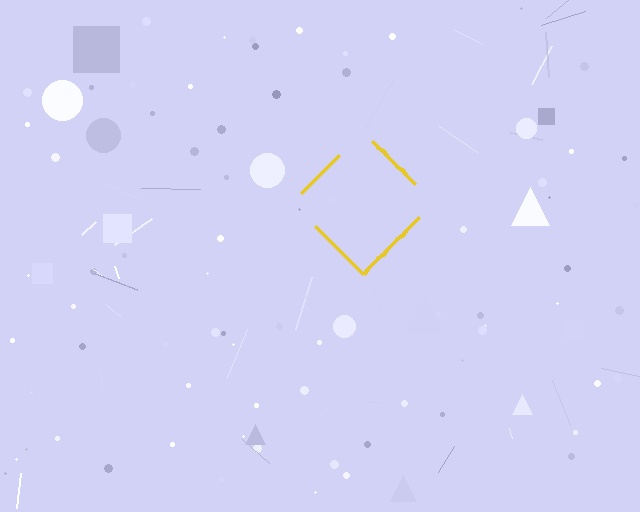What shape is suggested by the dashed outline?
The dashed outline suggests a diamond.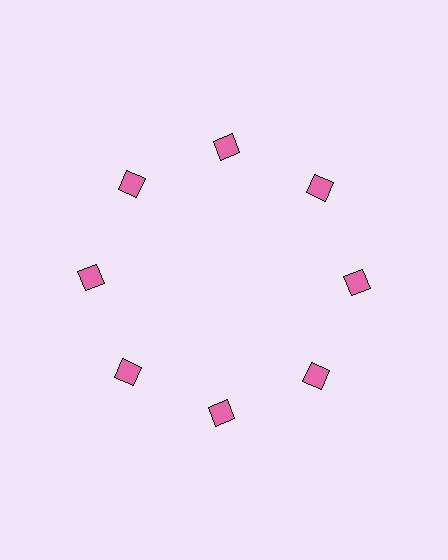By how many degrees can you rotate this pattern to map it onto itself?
The pattern maps onto itself every 45 degrees of rotation.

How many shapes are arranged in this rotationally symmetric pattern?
There are 8 shapes, arranged in 8 groups of 1.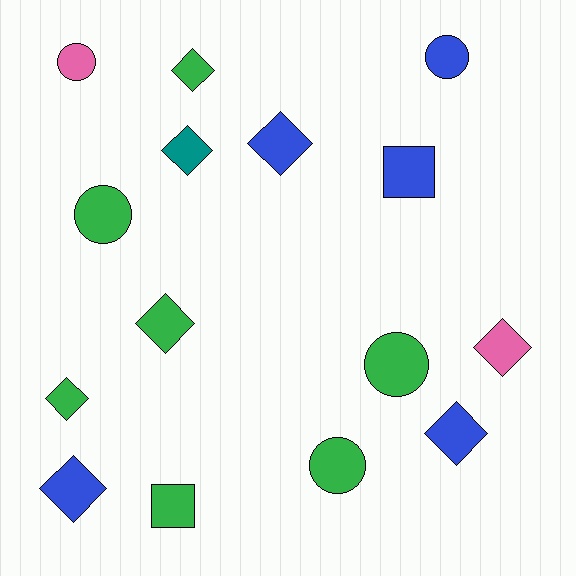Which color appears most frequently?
Green, with 7 objects.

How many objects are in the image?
There are 15 objects.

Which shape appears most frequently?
Diamond, with 8 objects.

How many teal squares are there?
There are no teal squares.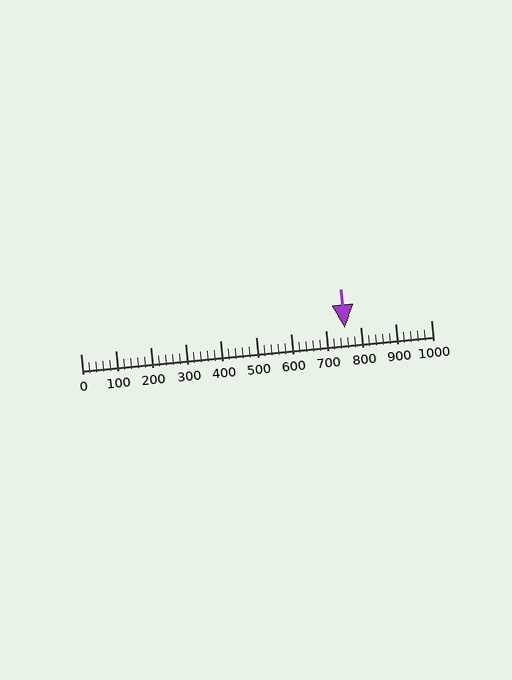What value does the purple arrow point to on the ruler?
The purple arrow points to approximately 753.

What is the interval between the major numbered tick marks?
The major tick marks are spaced 100 units apart.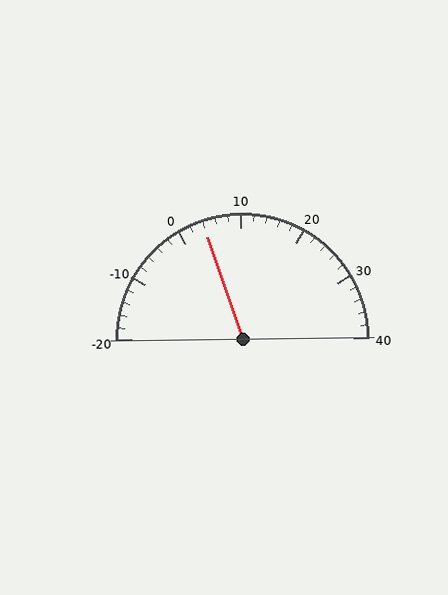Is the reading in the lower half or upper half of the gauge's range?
The reading is in the lower half of the range (-20 to 40).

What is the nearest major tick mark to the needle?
The nearest major tick mark is 0.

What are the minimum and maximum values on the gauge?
The gauge ranges from -20 to 40.